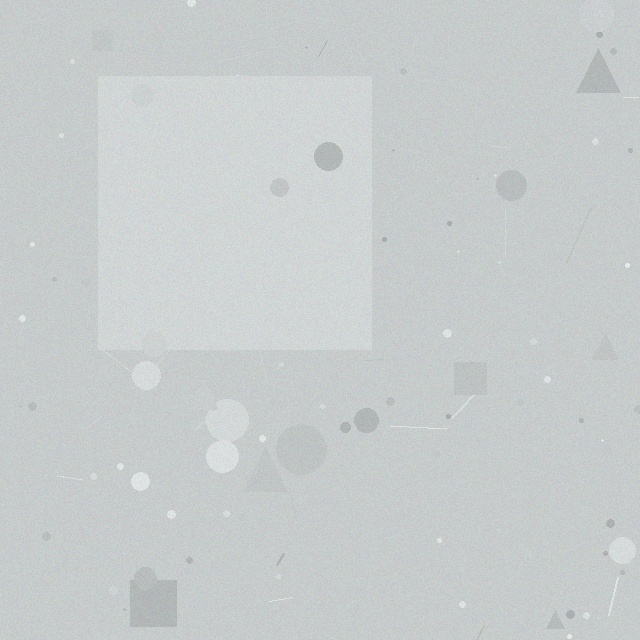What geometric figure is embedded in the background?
A square is embedded in the background.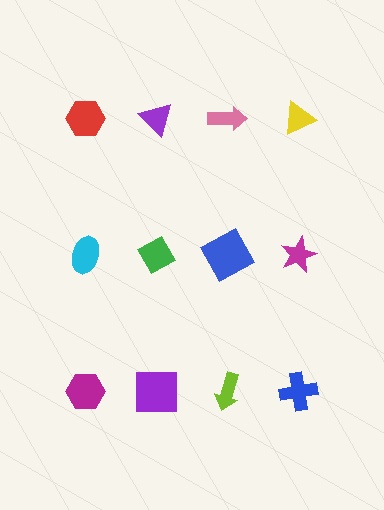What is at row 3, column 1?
A magenta hexagon.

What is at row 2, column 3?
A blue square.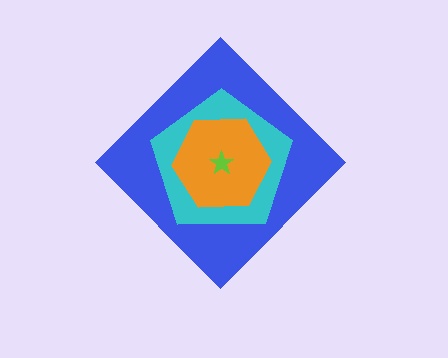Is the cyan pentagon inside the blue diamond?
Yes.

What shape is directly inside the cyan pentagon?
The orange hexagon.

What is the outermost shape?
The blue diamond.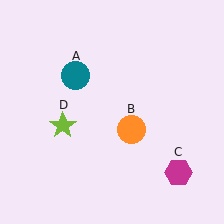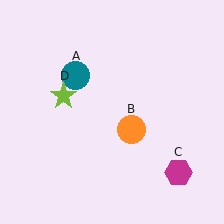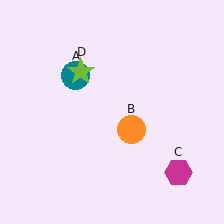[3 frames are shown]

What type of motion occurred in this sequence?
The lime star (object D) rotated clockwise around the center of the scene.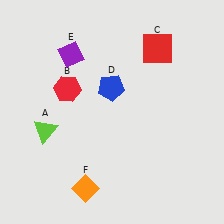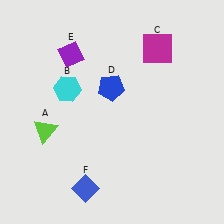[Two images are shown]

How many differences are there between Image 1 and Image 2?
There are 3 differences between the two images.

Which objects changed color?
B changed from red to cyan. C changed from red to magenta. F changed from orange to blue.